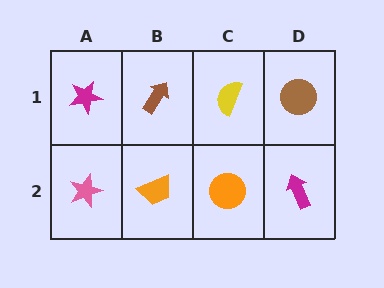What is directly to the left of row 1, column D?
A yellow semicircle.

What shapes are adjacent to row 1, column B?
An orange trapezoid (row 2, column B), a magenta star (row 1, column A), a yellow semicircle (row 1, column C).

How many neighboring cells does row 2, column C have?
3.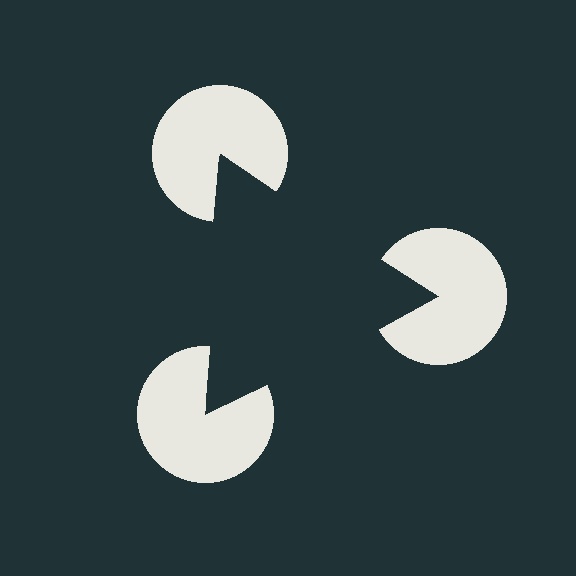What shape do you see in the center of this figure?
An illusory triangle — its edges are inferred from the aligned wedge cuts in the pac-man discs, not physically drawn.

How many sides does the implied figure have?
3 sides.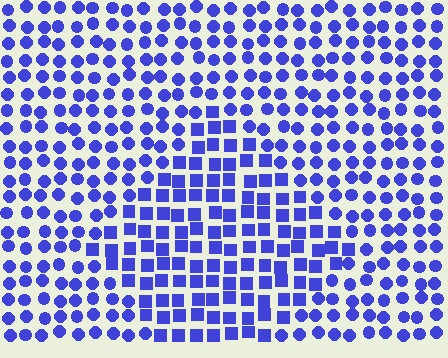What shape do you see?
I see a diamond.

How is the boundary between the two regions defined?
The boundary is defined by a change in element shape: squares inside vs. circles outside. All elements share the same color and spacing.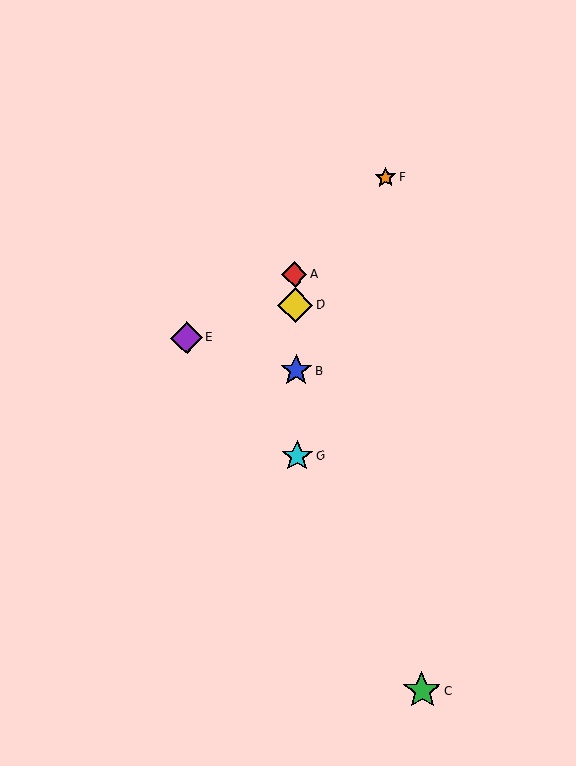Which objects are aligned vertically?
Objects A, B, D, G are aligned vertically.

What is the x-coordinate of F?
Object F is at x≈385.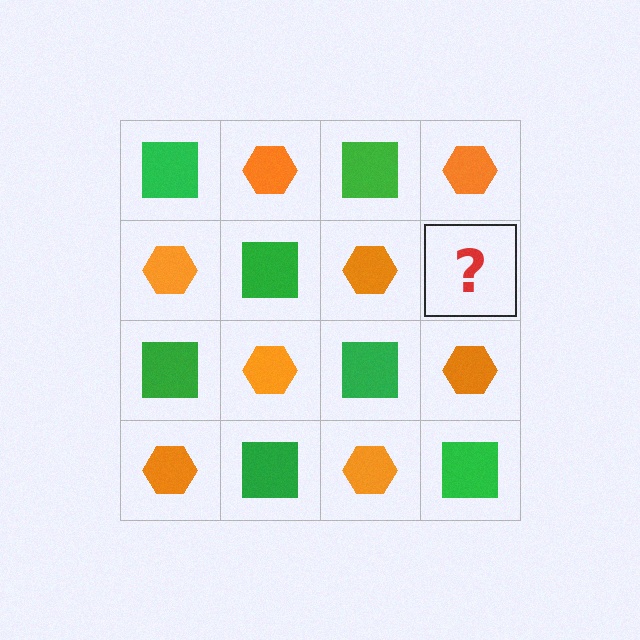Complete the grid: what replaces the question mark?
The question mark should be replaced with a green square.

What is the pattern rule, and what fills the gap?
The rule is that it alternates green square and orange hexagon in a checkerboard pattern. The gap should be filled with a green square.